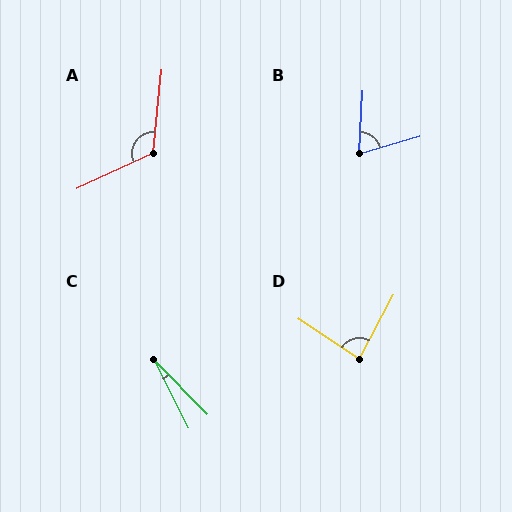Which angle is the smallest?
C, at approximately 17 degrees.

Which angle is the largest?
A, at approximately 121 degrees.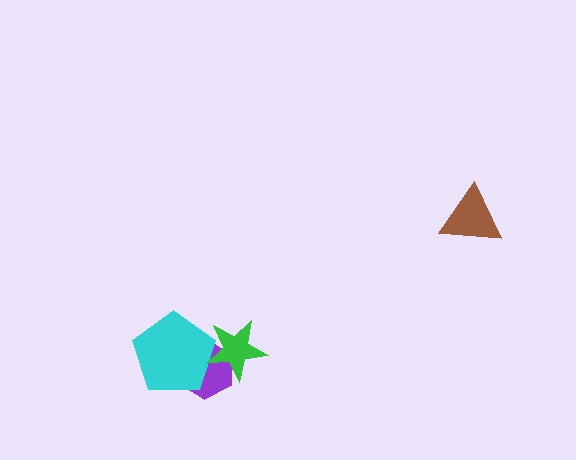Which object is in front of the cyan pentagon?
The green star is in front of the cyan pentagon.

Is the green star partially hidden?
No, no other shape covers it.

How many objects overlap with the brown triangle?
0 objects overlap with the brown triangle.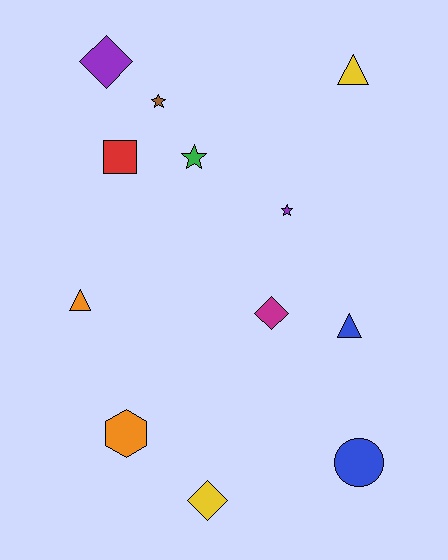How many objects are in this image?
There are 12 objects.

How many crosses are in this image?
There are no crosses.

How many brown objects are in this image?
There is 1 brown object.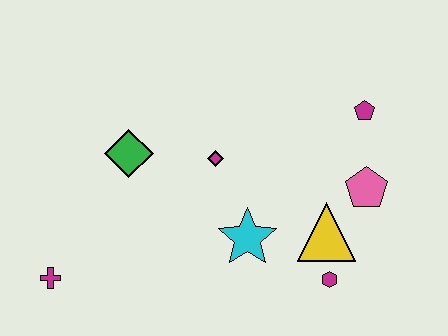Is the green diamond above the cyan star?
Yes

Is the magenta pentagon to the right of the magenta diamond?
Yes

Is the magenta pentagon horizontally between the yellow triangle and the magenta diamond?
No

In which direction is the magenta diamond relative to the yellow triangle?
The magenta diamond is to the left of the yellow triangle.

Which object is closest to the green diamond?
The magenta diamond is closest to the green diamond.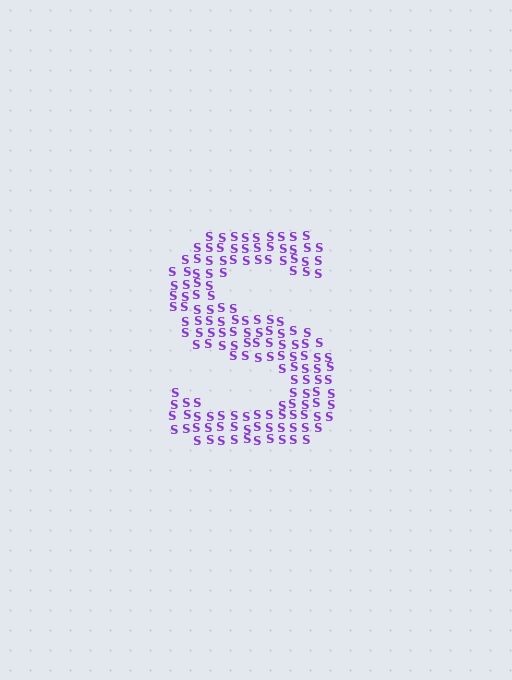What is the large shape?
The large shape is the letter S.